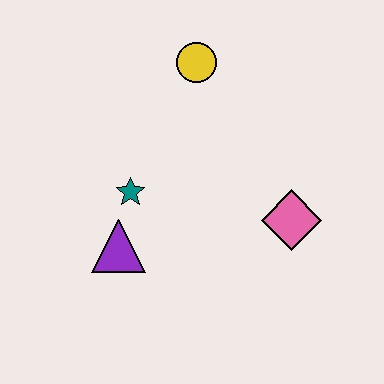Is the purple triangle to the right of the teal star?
No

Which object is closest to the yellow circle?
The teal star is closest to the yellow circle.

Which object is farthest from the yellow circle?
The purple triangle is farthest from the yellow circle.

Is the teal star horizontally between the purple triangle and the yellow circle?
Yes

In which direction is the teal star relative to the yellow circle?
The teal star is below the yellow circle.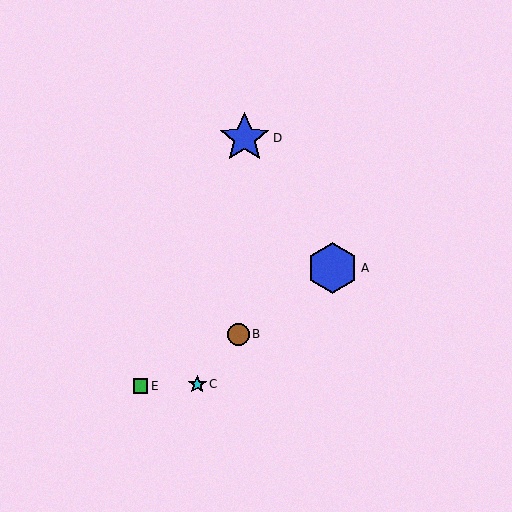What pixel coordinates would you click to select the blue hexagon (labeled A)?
Click at (332, 268) to select the blue hexagon A.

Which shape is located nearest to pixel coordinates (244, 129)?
The blue star (labeled D) at (245, 138) is nearest to that location.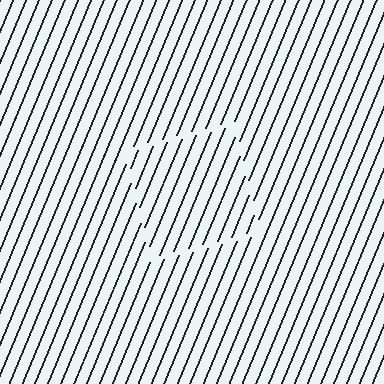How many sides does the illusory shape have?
4 sides — the line-ends trace a square.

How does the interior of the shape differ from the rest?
The interior of the shape contains the same grating, shifted by half a period — the contour is defined by the phase discontinuity where line-ends from the inner and outer gratings abut.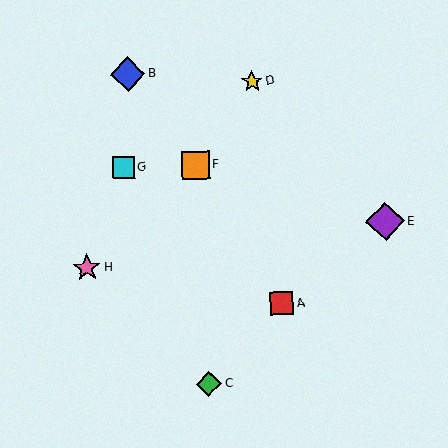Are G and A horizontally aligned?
No, G is at y≈167 and A is at y≈303.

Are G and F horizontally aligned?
Yes, both are at y≈167.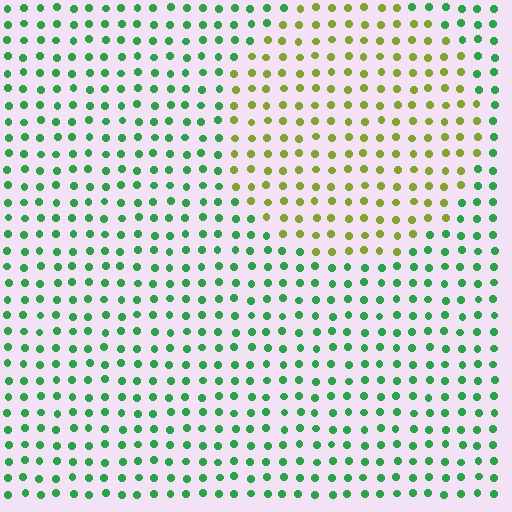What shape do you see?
I see a circle.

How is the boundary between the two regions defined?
The boundary is defined purely by a slight shift in hue (about 56 degrees). Spacing, size, and orientation are identical on both sides.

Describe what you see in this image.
The image is filled with small green elements in a uniform arrangement. A circle-shaped region is visible where the elements are tinted to a slightly different hue, forming a subtle color boundary.